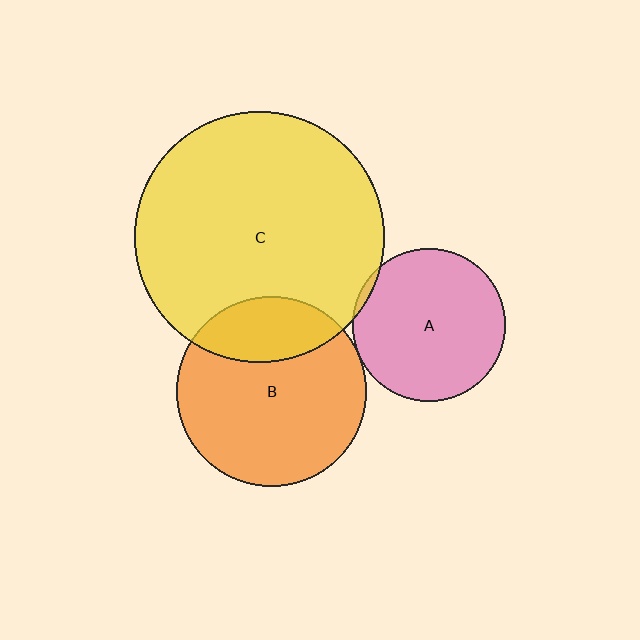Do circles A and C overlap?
Yes.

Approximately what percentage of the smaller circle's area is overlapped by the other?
Approximately 5%.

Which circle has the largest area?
Circle C (yellow).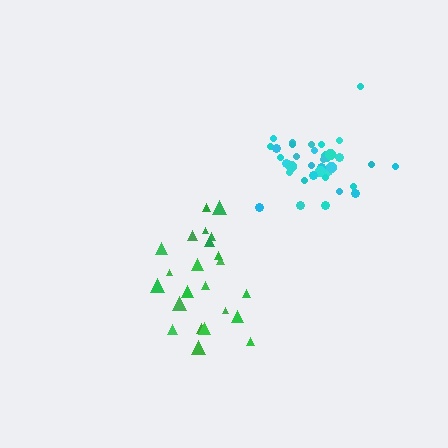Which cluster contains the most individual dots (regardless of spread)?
Cyan (35).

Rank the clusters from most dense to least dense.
cyan, green.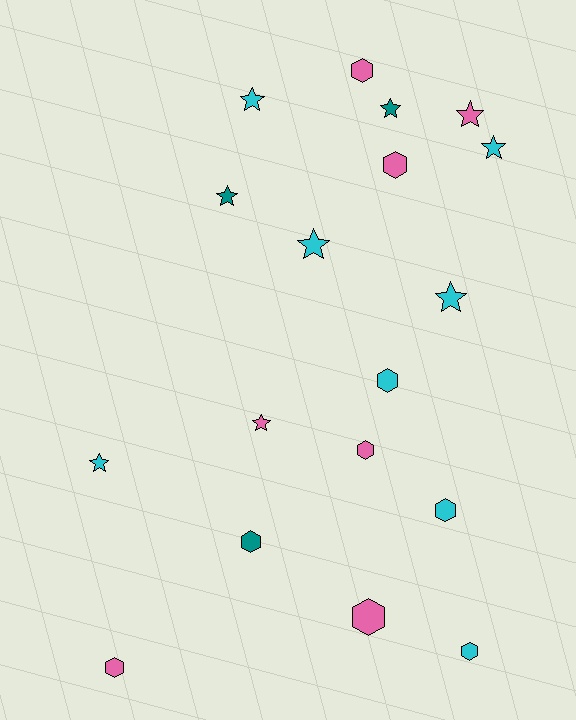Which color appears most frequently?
Cyan, with 8 objects.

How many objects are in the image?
There are 18 objects.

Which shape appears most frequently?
Star, with 9 objects.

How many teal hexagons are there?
There is 1 teal hexagon.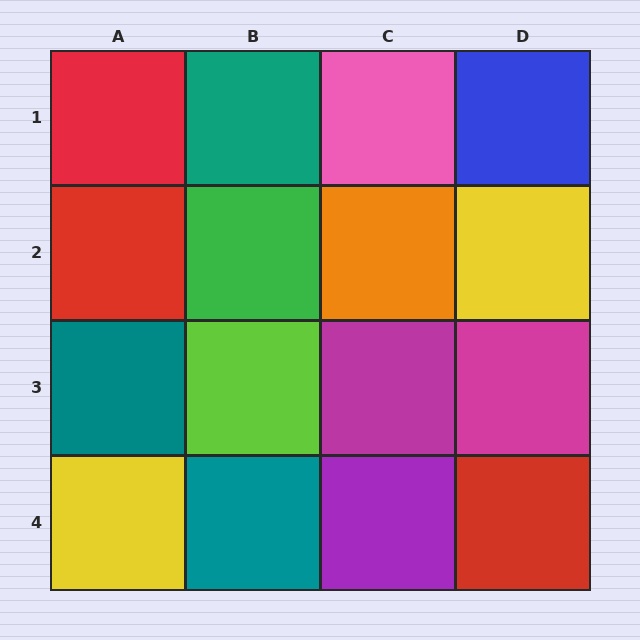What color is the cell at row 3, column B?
Lime.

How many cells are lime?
1 cell is lime.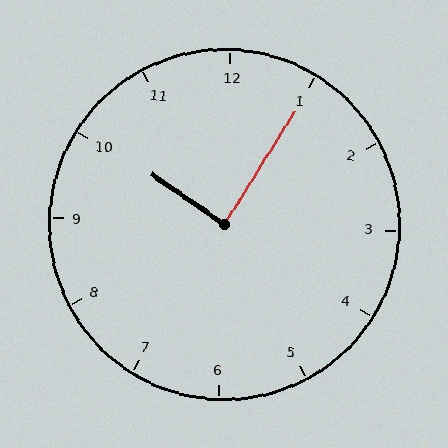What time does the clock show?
10:05.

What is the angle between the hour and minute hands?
Approximately 88 degrees.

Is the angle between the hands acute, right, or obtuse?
It is right.